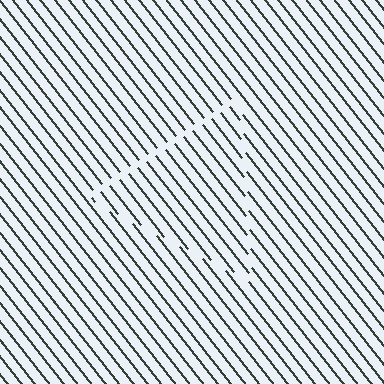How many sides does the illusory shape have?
3 sides — the line-ends trace a triangle.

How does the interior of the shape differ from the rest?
The interior of the shape contains the same grating, shifted by half a period — the contour is defined by the phase discontinuity where line-ends from the inner and outer gratings abut.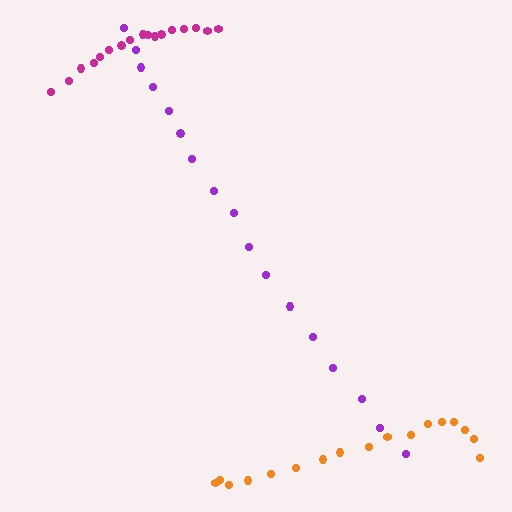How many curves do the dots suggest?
There are 3 distinct paths.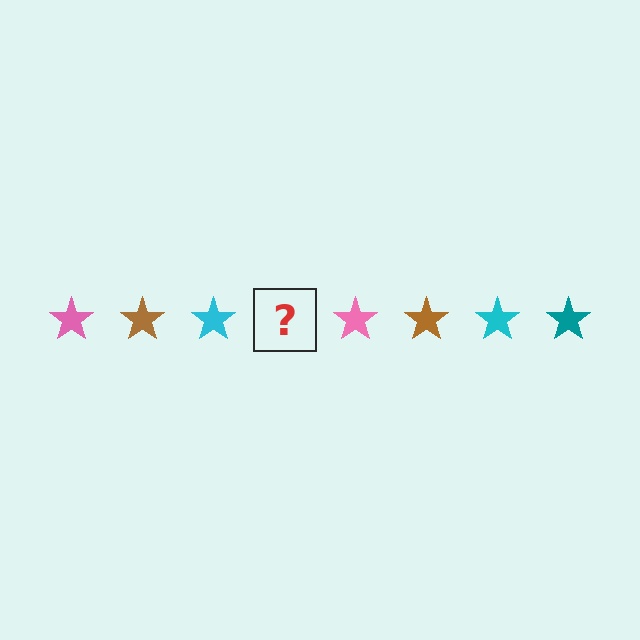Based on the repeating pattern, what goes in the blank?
The blank should be a teal star.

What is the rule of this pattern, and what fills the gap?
The rule is that the pattern cycles through pink, brown, cyan, teal stars. The gap should be filled with a teal star.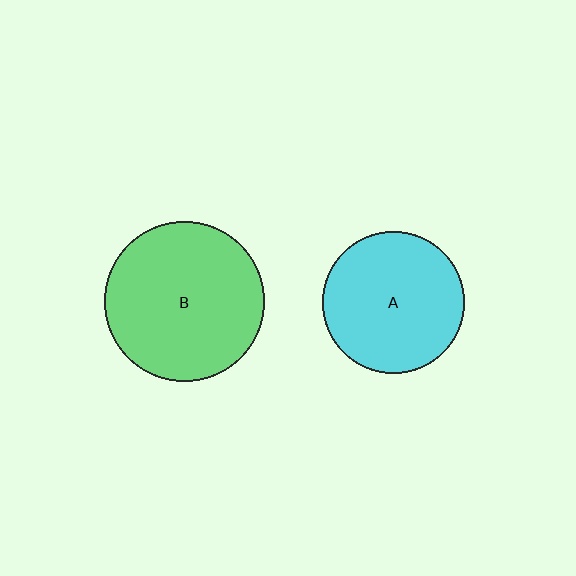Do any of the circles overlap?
No, none of the circles overlap.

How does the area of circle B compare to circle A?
Approximately 1.3 times.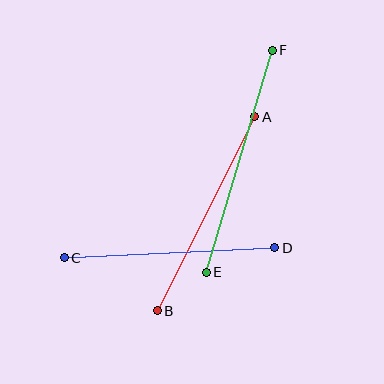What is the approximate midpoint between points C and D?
The midpoint is at approximately (169, 253) pixels.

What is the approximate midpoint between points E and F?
The midpoint is at approximately (239, 161) pixels.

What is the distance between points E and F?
The distance is approximately 232 pixels.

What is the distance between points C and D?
The distance is approximately 211 pixels.